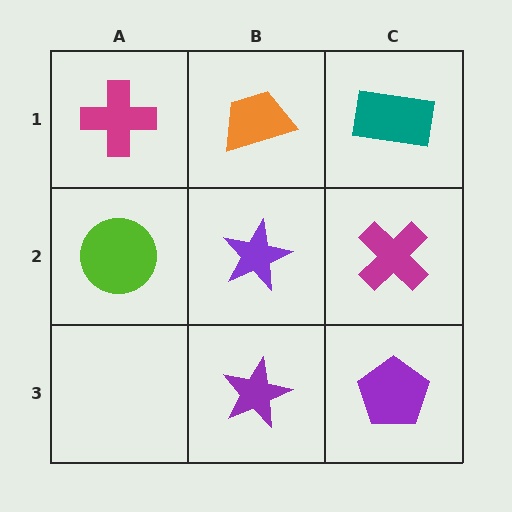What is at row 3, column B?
A purple star.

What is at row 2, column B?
A purple star.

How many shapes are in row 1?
3 shapes.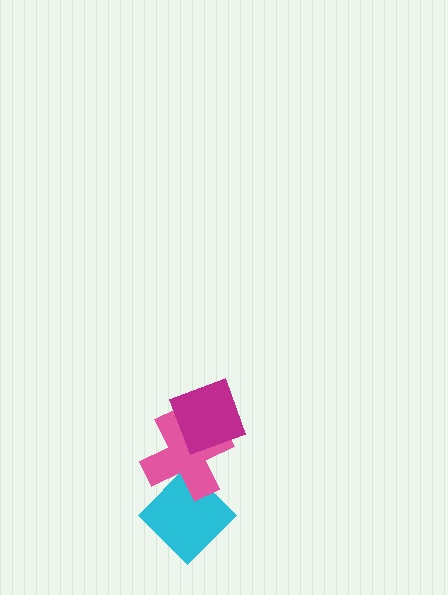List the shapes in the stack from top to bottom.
From top to bottom: the magenta diamond, the pink cross, the cyan diamond.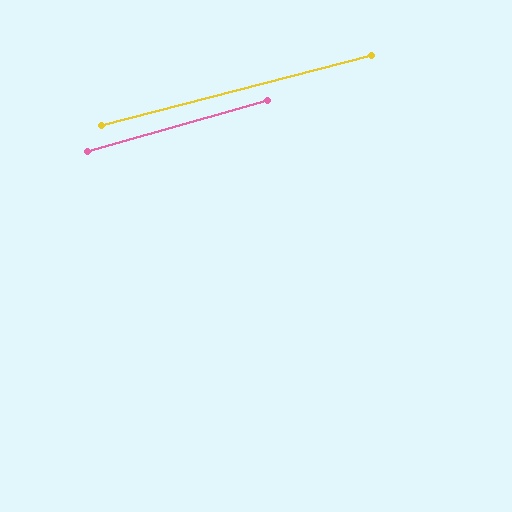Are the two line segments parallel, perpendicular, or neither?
Parallel — their directions differ by only 1.3°.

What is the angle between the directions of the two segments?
Approximately 1 degree.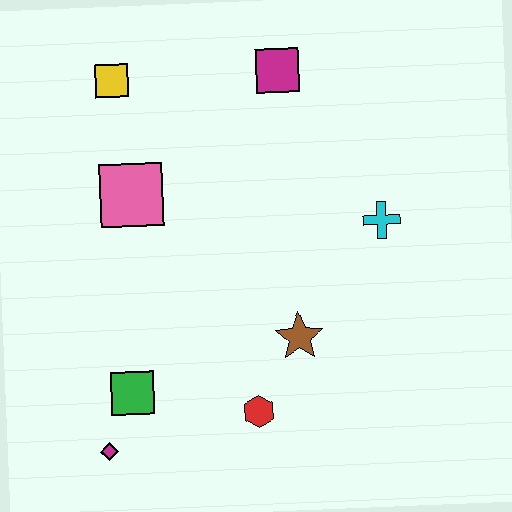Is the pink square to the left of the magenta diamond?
No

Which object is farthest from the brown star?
The yellow square is farthest from the brown star.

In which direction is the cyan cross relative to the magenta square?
The cyan cross is below the magenta square.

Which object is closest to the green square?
The magenta diamond is closest to the green square.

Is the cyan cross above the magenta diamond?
Yes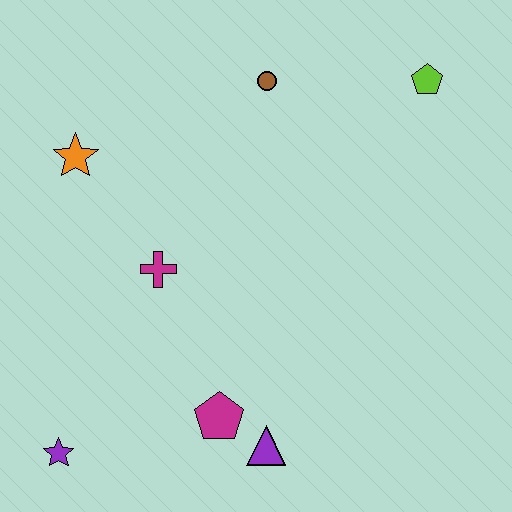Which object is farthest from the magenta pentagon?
The lime pentagon is farthest from the magenta pentagon.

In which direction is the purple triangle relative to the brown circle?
The purple triangle is below the brown circle.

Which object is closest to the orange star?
The magenta cross is closest to the orange star.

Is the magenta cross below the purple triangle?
No